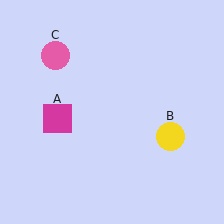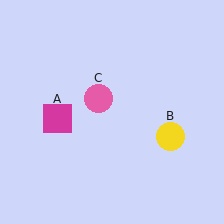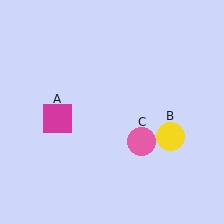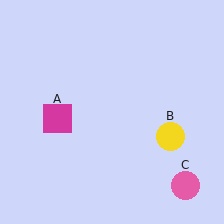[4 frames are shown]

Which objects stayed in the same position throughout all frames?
Magenta square (object A) and yellow circle (object B) remained stationary.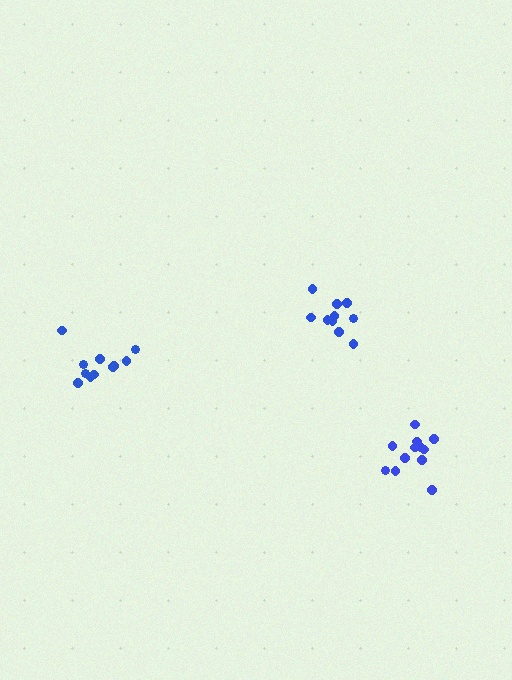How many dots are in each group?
Group 1: 11 dots, Group 2: 12 dots, Group 3: 10 dots (33 total).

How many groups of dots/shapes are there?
There are 3 groups.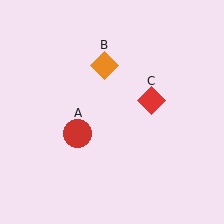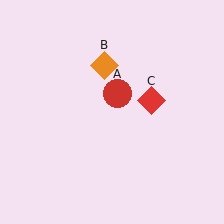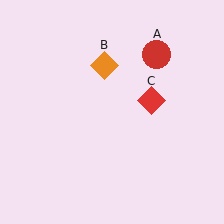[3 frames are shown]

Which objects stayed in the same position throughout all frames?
Orange diamond (object B) and red diamond (object C) remained stationary.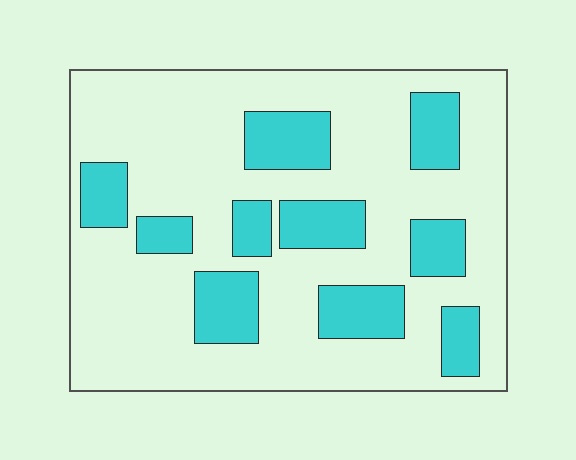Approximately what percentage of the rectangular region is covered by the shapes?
Approximately 25%.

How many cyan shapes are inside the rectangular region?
10.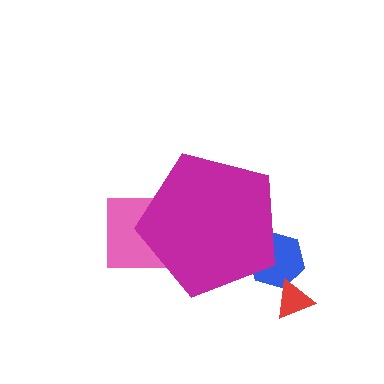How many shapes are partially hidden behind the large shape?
2 shapes are partially hidden.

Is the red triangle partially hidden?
No, the red triangle is fully visible.